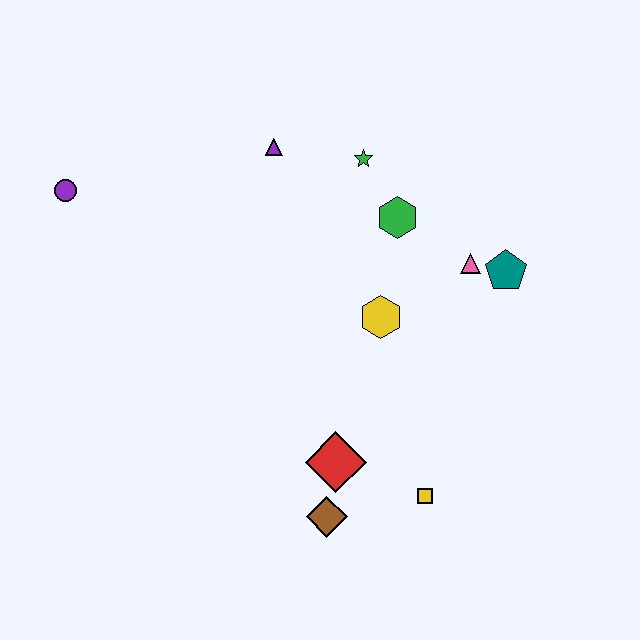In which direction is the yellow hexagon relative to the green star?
The yellow hexagon is below the green star.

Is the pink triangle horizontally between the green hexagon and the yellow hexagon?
No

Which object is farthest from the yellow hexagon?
The purple circle is farthest from the yellow hexagon.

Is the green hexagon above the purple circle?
No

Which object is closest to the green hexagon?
The green star is closest to the green hexagon.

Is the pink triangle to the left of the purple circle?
No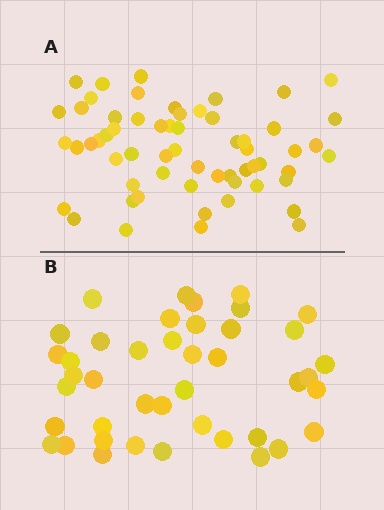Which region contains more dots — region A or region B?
Region A (the top region) has more dots.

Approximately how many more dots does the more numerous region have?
Region A has approximately 20 more dots than region B.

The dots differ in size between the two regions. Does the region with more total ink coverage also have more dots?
No. Region B has more total ink coverage because its dots are larger, but region A actually contains more individual dots. Total area can be misleading — the number of items is what matters here.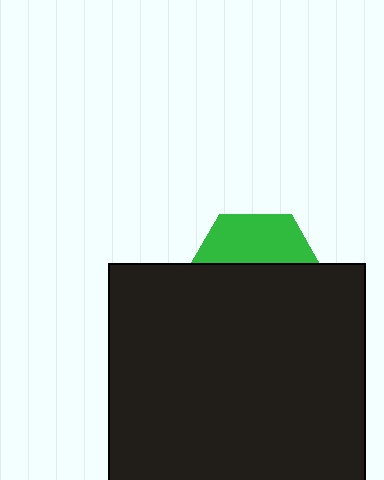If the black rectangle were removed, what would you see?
You would see the complete green hexagon.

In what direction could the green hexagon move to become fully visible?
The green hexagon could move up. That would shift it out from behind the black rectangle entirely.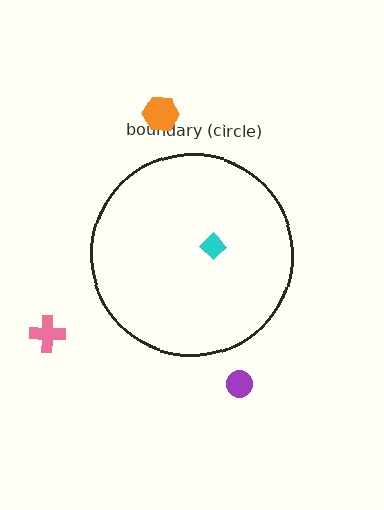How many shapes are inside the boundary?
1 inside, 3 outside.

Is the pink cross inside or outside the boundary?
Outside.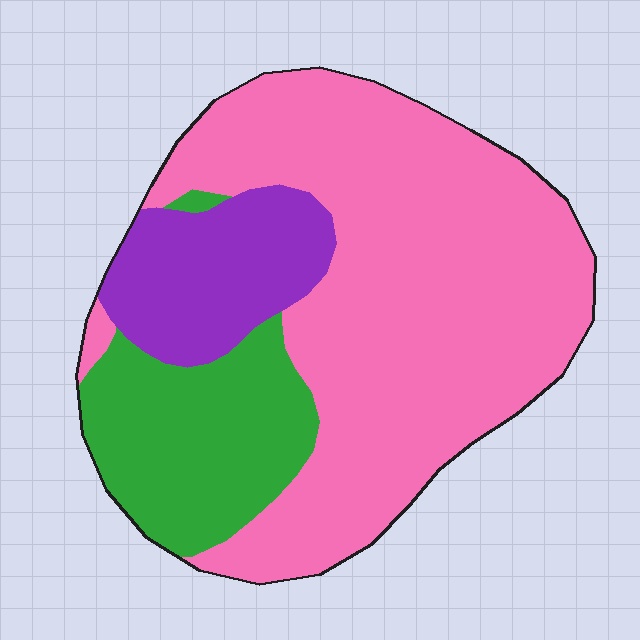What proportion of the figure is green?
Green takes up less than a quarter of the figure.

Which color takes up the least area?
Purple, at roughly 15%.